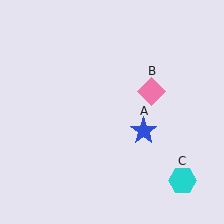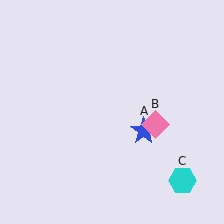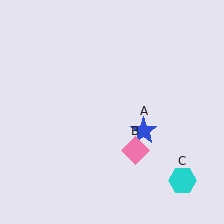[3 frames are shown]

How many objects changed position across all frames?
1 object changed position: pink diamond (object B).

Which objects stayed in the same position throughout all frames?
Blue star (object A) and cyan hexagon (object C) remained stationary.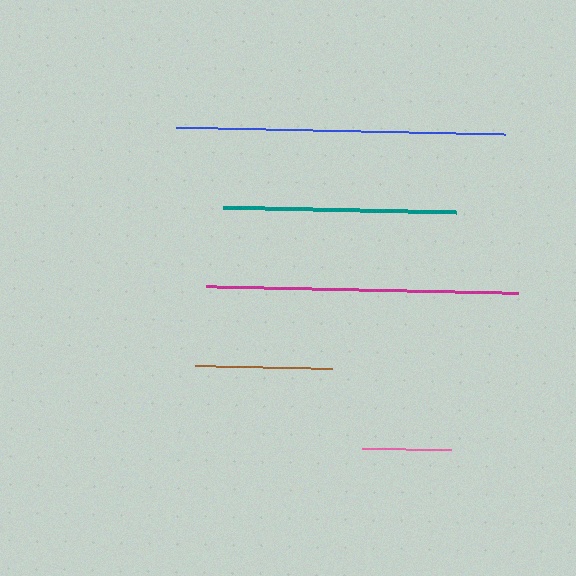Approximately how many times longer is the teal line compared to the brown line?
The teal line is approximately 1.7 times the length of the brown line.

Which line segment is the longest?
The blue line is the longest at approximately 329 pixels.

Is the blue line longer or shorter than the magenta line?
The blue line is longer than the magenta line.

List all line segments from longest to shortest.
From longest to shortest: blue, magenta, teal, brown, pink.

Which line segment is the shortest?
The pink line is the shortest at approximately 88 pixels.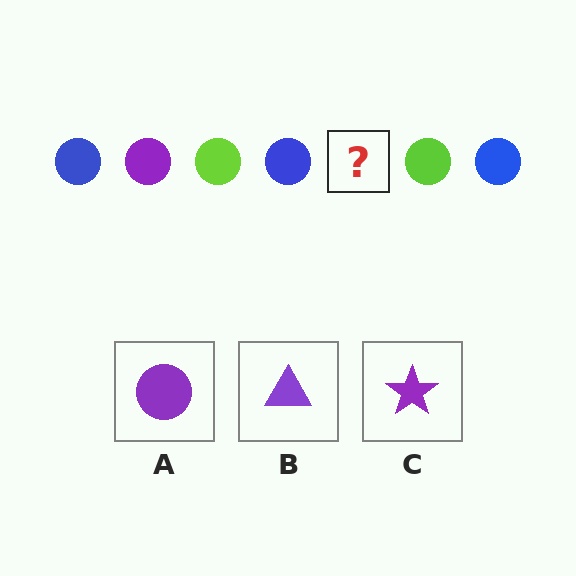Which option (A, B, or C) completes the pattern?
A.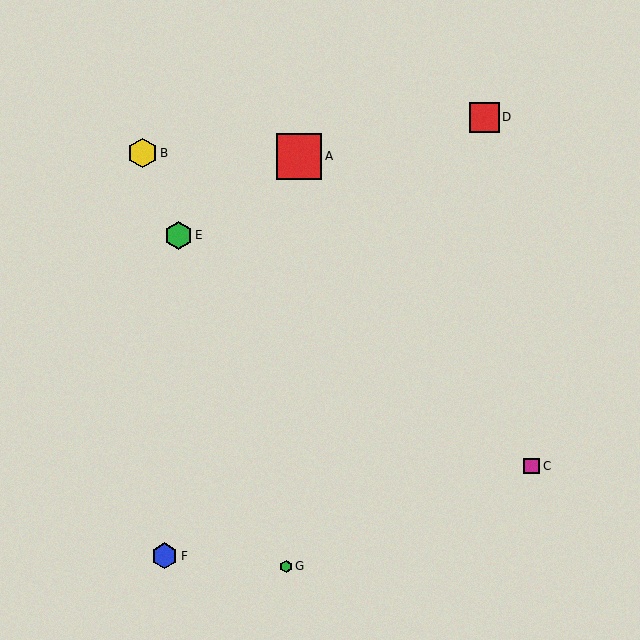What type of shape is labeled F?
Shape F is a blue hexagon.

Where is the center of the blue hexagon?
The center of the blue hexagon is at (165, 556).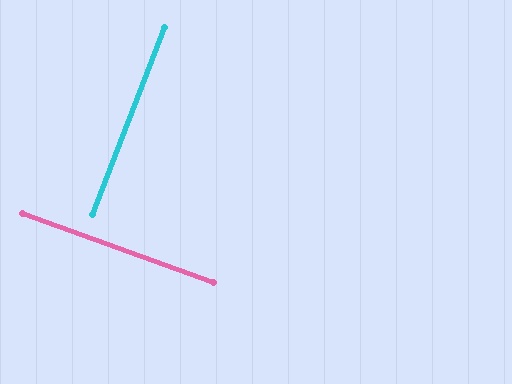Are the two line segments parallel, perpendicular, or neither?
Perpendicular — they meet at approximately 89°.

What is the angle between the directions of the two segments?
Approximately 89 degrees.